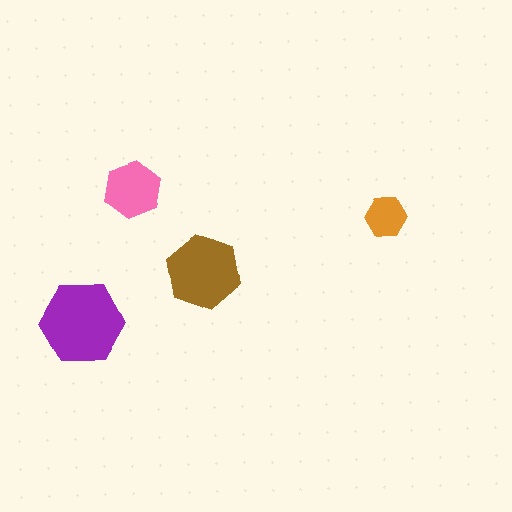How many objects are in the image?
There are 4 objects in the image.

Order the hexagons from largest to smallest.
the purple one, the brown one, the pink one, the orange one.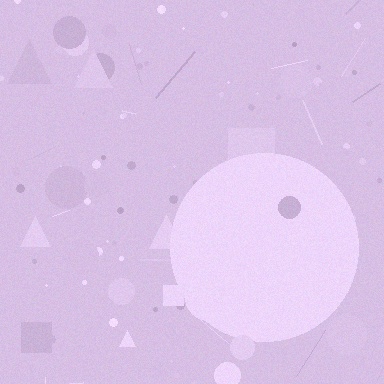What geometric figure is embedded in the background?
A circle is embedded in the background.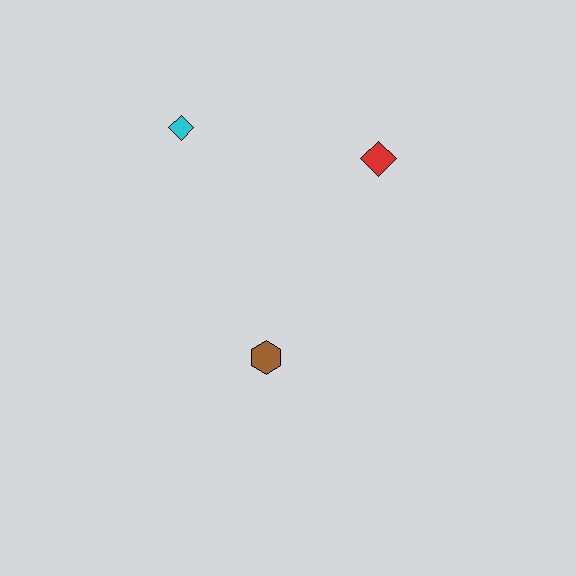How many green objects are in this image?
There are no green objects.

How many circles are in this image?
There are no circles.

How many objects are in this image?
There are 3 objects.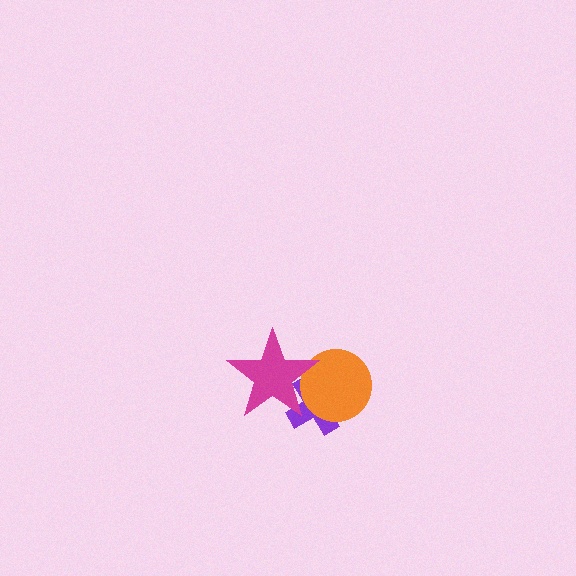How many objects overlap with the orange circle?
2 objects overlap with the orange circle.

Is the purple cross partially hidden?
Yes, it is partially covered by another shape.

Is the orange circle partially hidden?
Yes, it is partially covered by another shape.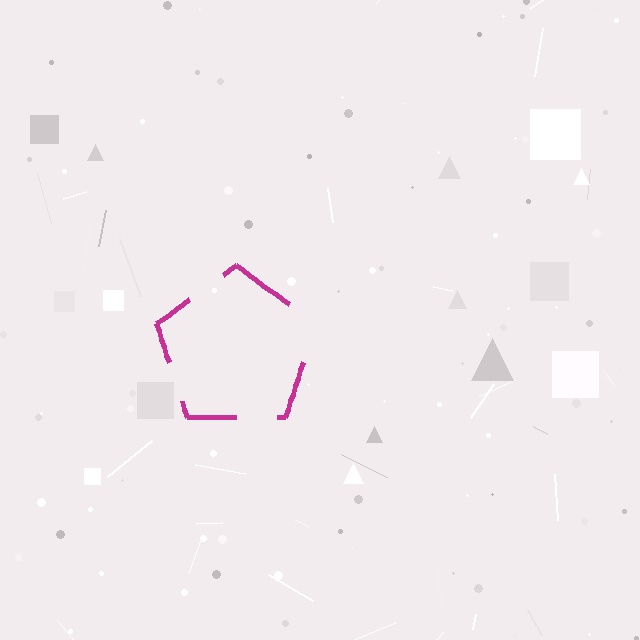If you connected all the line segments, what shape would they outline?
They would outline a pentagon.